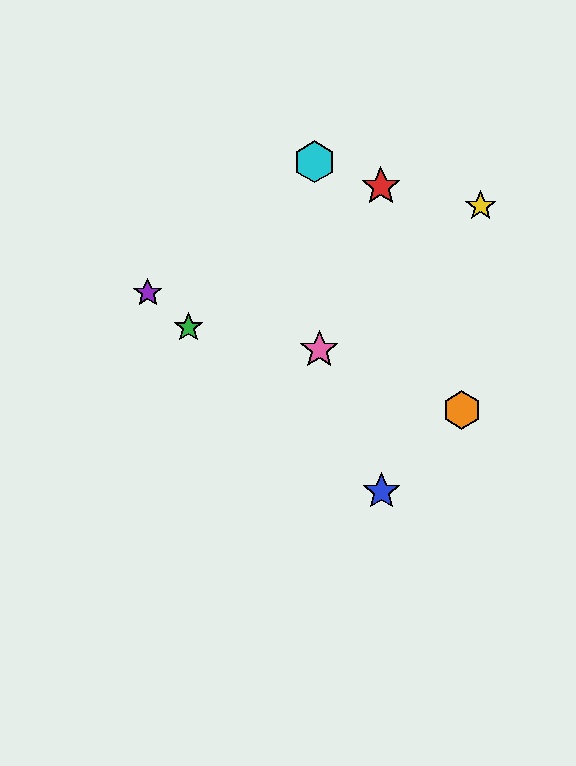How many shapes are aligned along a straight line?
3 shapes (the blue star, the green star, the purple star) are aligned along a straight line.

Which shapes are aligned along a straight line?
The blue star, the green star, the purple star are aligned along a straight line.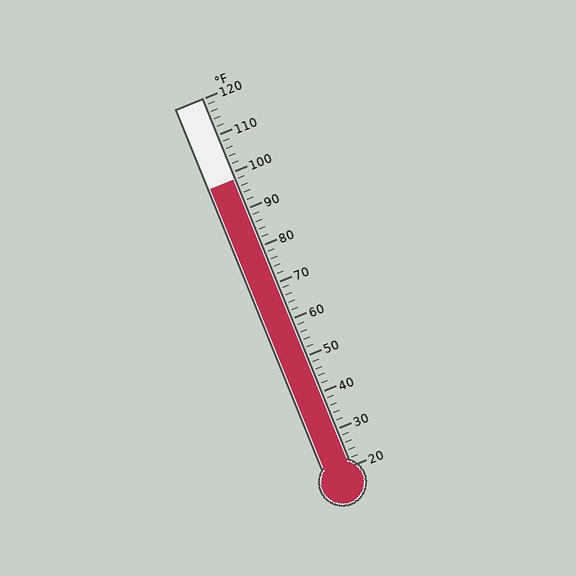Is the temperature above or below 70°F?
The temperature is above 70°F.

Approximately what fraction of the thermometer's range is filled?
The thermometer is filled to approximately 80% of its range.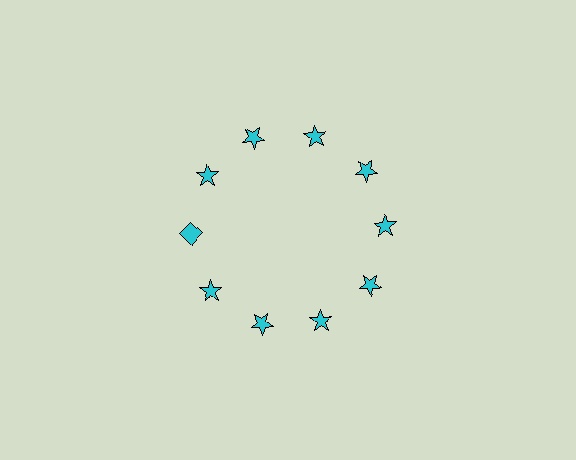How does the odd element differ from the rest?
It has a different shape: diamond instead of star.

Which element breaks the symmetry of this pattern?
The cyan diamond at roughly the 9 o'clock position breaks the symmetry. All other shapes are cyan stars.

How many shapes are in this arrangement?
There are 10 shapes arranged in a ring pattern.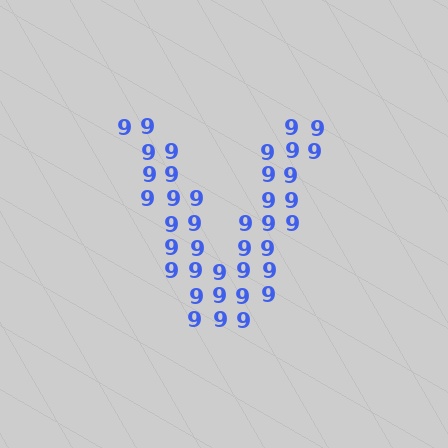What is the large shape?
The large shape is the letter V.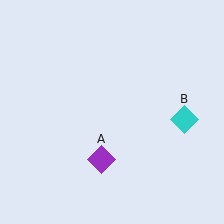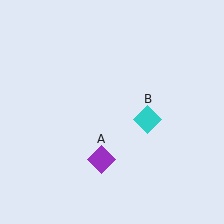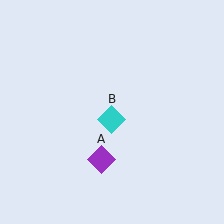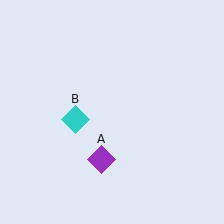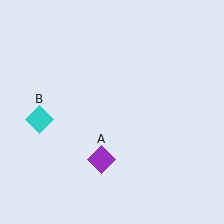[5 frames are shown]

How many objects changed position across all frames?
1 object changed position: cyan diamond (object B).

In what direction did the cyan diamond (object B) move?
The cyan diamond (object B) moved left.